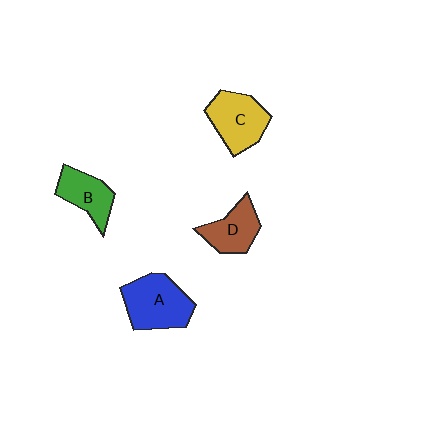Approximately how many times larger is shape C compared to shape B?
Approximately 1.3 times.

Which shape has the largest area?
Shape A (blue).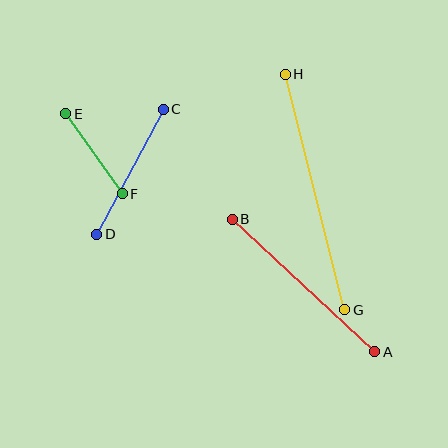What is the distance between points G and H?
The distance is approximately 243 pixels.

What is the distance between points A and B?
The distance is approximately 195 pixels.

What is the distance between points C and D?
The distance is approximately 141 pixels.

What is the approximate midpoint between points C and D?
The midpoint is at approximately (130, 172) pixels.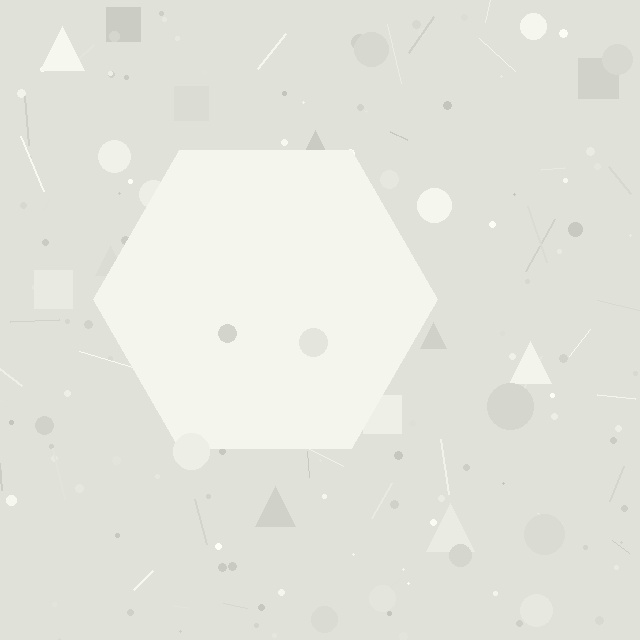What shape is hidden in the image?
A hexagon is hidden in the image.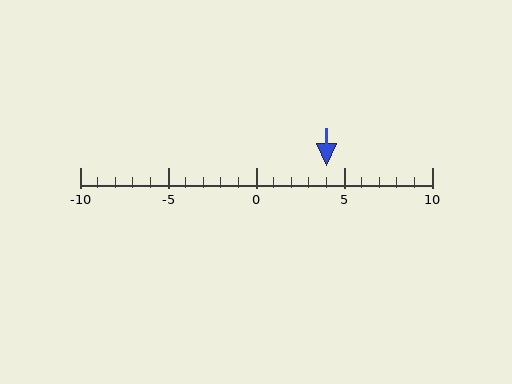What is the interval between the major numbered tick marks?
The major tick marks are spaced 5 units apart.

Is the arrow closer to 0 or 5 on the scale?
The arrow is closer to 5.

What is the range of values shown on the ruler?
The ruler shows values from -10 to 10.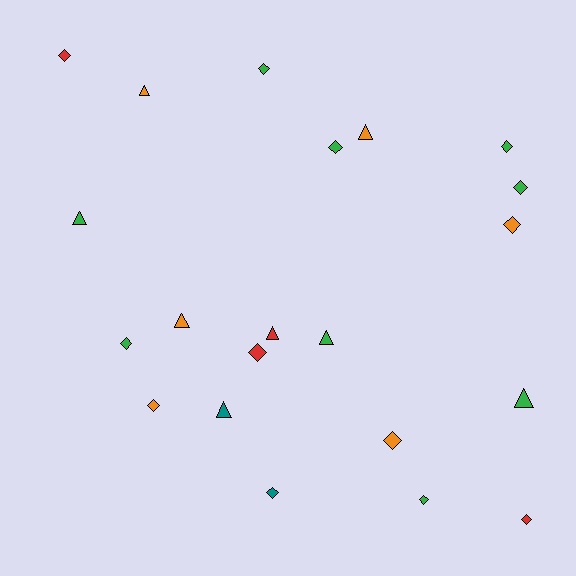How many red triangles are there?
There is 1 red triangle.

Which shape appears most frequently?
Diamond, with 13 objects.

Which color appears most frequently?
Green, with 9 objects.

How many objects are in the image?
There are 21 objects.